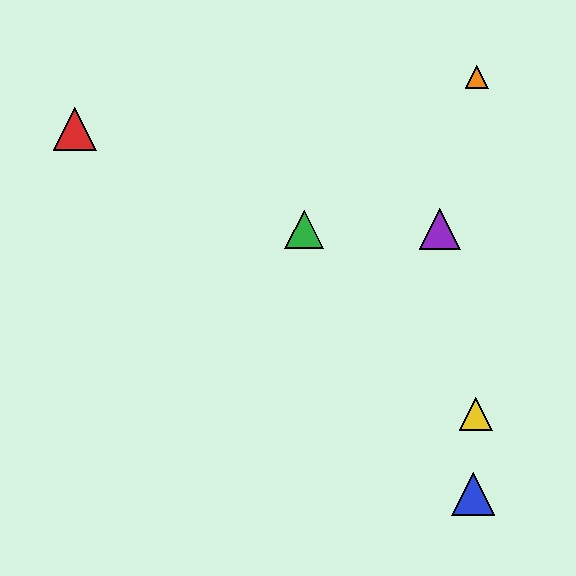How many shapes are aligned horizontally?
2 shapes (the green triangle, the purple triangle) are aligned horizontally.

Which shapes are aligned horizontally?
The green triangle, the purple triangle are aligned horizontally.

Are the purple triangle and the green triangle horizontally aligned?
Yes, both are at y≈229.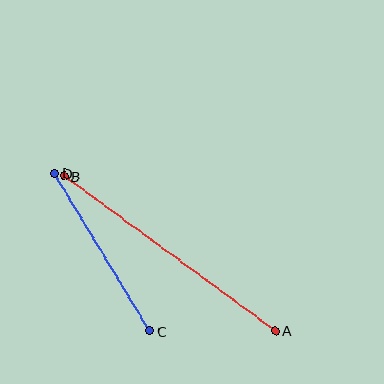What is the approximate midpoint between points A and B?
The midpoint is at approximately (170, 253) pixels.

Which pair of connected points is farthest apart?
Points A and B are farthest apart.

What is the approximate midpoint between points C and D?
The midpoint is at approximately (102, 252) pixels.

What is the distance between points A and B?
The distance is approximately 262 pixels.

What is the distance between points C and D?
The distance is approximately 184 pixels.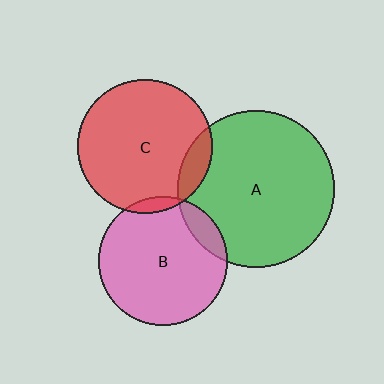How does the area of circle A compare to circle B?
Approximately 1.5 times.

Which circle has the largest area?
Circle A (green).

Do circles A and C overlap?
Yes.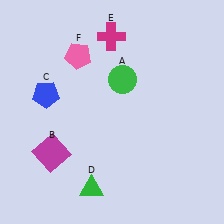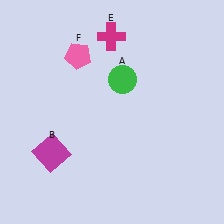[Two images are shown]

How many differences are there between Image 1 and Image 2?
There are 2 differences between the two images.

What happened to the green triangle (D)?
The green triangle (D) was removed in Image 2. It was in the bottom-left area of Image 1.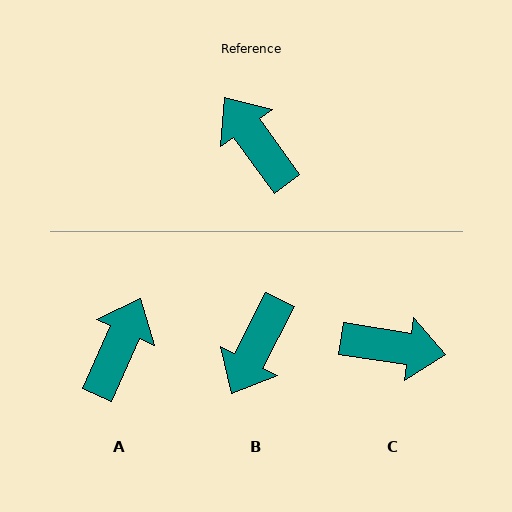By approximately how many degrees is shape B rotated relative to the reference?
Approximately 117 degrees counter-clockwise.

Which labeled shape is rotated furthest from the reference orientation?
C, about 135 degrees away.